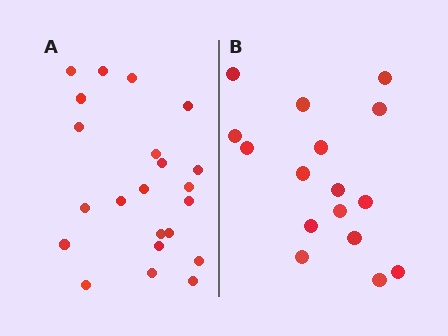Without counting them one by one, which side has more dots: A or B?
Region A (the left region) has more dots.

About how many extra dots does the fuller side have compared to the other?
Region A has about 6 more dots than region B.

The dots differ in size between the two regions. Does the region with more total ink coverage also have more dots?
No. Region B has more total ink coverage because its dots are larger, but region A actually contains more individual dots. Total area can be misleading — the number of items is what matters here.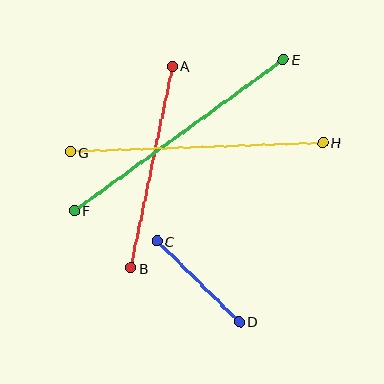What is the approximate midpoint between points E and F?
The midpoint is at approximately (179, 135) pixels.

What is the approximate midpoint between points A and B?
The midpoint is at approximately (152, 167) pixels.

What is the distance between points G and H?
The distance is approximately 253 pixels.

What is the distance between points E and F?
The distance is approximately 258 pixels.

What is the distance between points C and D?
The distance is approximately 115 pixels.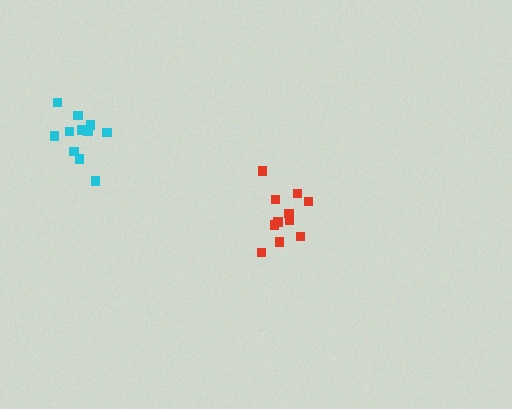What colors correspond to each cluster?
The clusters are colored: red, cyan.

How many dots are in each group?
Group 1: 11 dots, Group 2: 11 dots (22 total).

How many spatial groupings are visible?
There are 2 spatial groupings.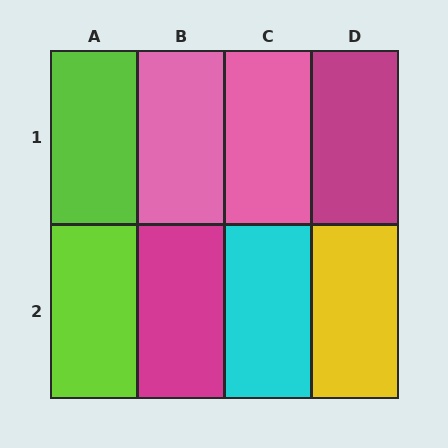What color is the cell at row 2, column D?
Yellow.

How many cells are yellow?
1 cell is yellow.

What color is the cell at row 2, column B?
Magenta.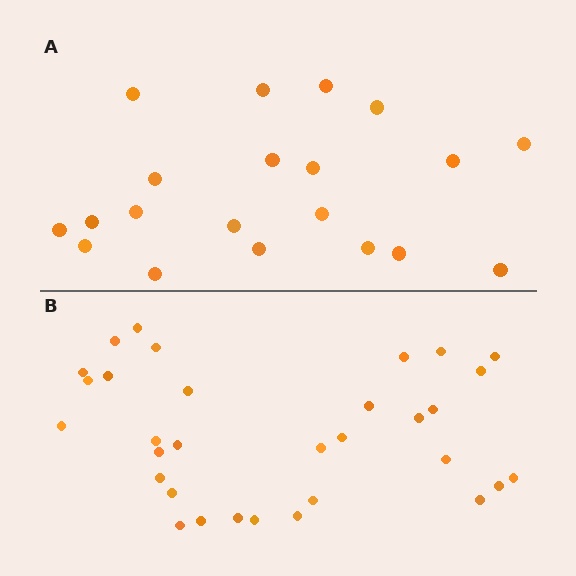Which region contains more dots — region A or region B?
Region B (the bottom region) has more dots.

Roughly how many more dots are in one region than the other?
Region B has roughly 12 or so more dots than region A.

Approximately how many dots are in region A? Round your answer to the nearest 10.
About 20 dots.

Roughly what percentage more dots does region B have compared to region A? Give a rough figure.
About 60% more.